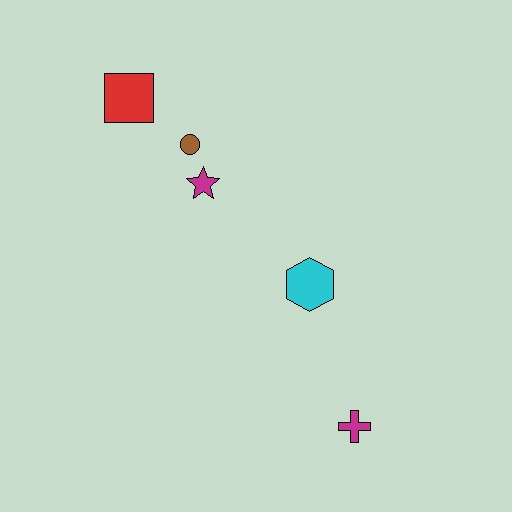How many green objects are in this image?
There are no green objects.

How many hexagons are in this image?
There is 1 hexagon.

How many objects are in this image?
There are 5 objects.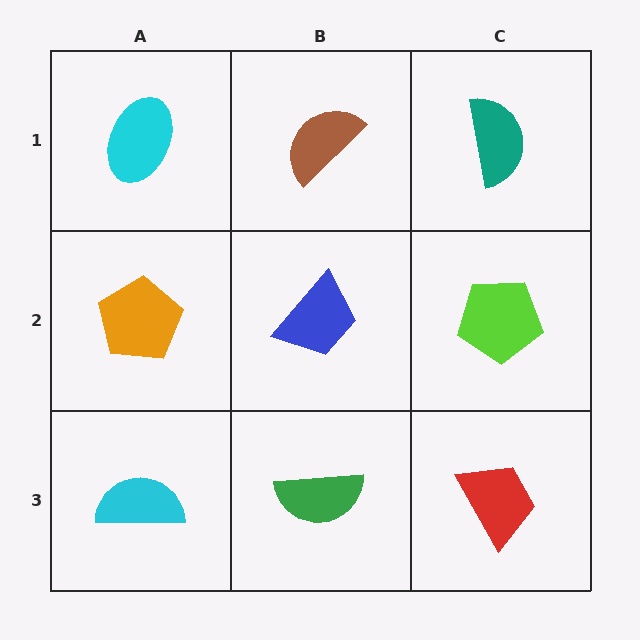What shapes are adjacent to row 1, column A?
An orange pentagon (row 2, column A), a brown semicircle (row 1, column B).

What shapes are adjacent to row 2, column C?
A teal semicircle (row 1, column C), a red trapezoid (row 3, column C), a blue trapezoid (row 2, column B).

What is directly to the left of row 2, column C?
A blue trapezoid.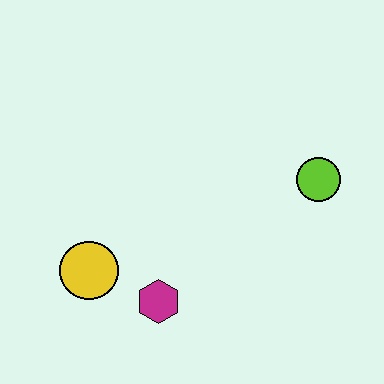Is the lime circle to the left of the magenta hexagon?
No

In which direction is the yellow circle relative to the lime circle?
The yellow circle is to the left of the lime circle.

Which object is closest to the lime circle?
The magenta hexagon is closest to the lime circle.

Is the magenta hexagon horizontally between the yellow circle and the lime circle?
Yes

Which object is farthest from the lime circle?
The yellow circle is farthest from the lime circle.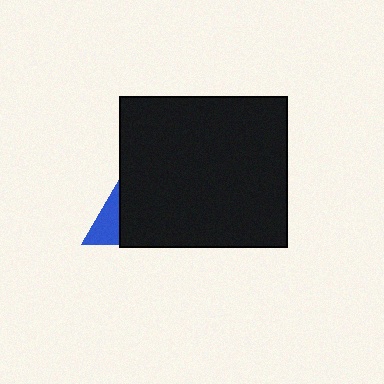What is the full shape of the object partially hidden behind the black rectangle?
The partially hidden object is a blue triangle.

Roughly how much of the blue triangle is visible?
A small part of it is visible (roughly 34%).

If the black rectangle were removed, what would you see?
You would see the complete blue triangle.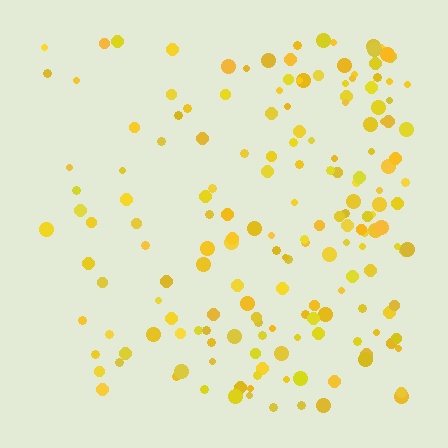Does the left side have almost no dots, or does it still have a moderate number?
Still a moderate number, just noticeably fewer than the right.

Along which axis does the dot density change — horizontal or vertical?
Horizontal.